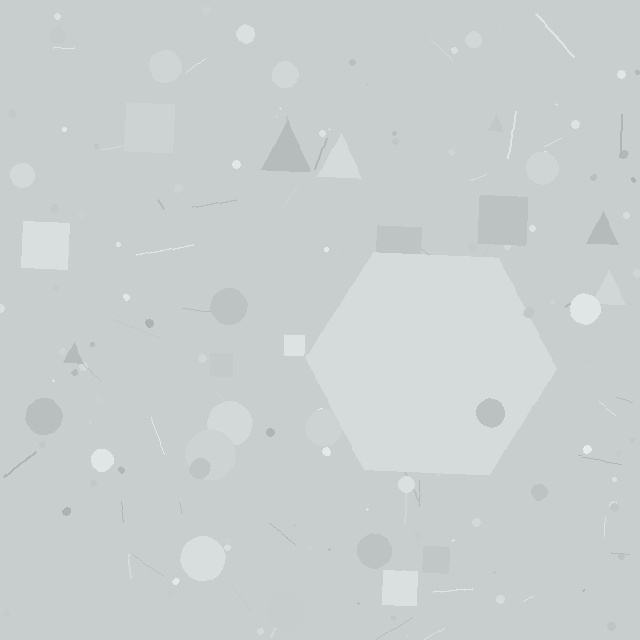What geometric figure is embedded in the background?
A hexagon is embedded in the background.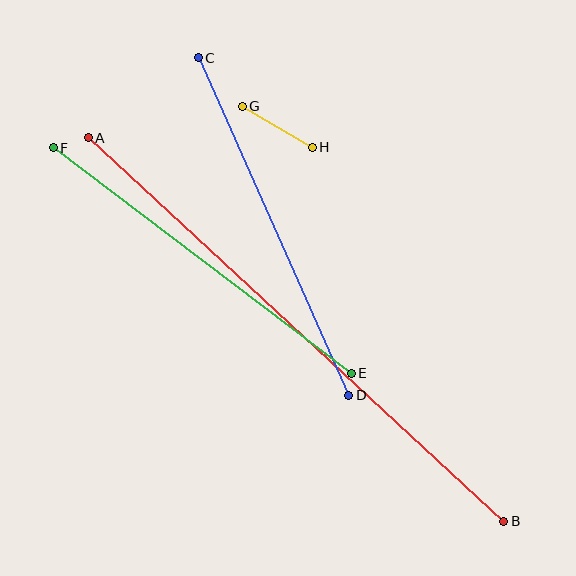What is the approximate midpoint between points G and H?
The midpoint is at approximately (277, 127) pixels.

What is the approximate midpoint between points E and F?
The midpoint is at approximately (202, 261) pixels.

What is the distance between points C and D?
The distance is approximately 370 pixels.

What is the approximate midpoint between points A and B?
The midpoint is at approximately (296, 330) pixels.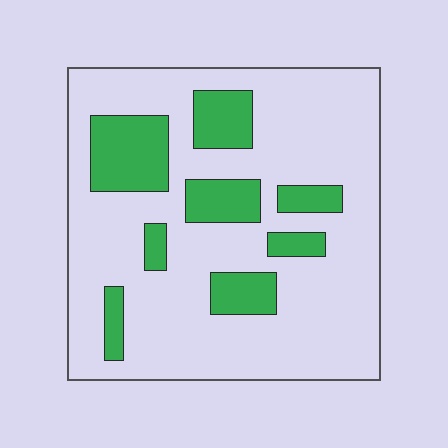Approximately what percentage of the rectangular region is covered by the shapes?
Approximately 20%.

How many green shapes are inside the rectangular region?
8.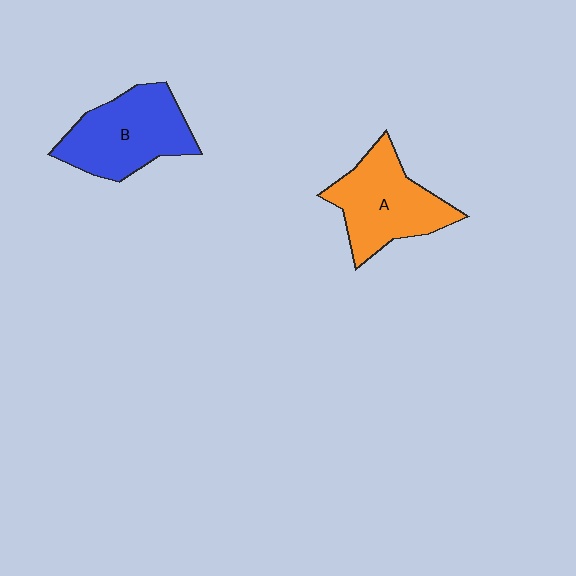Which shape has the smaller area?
Shape A (orange).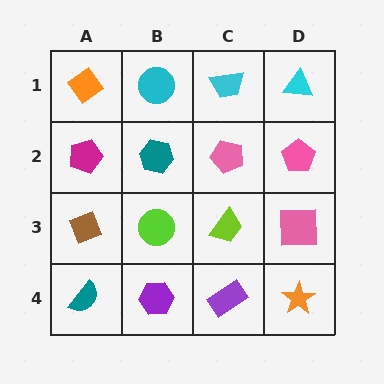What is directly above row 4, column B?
A lime circle.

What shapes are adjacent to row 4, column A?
A brown diamond (row 3, column A), a purple hexagon (row 4, column B).